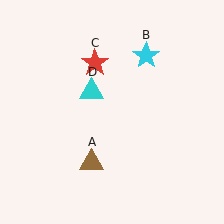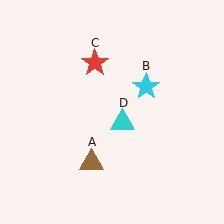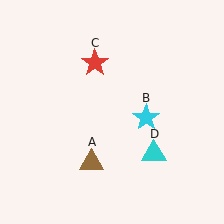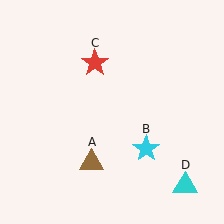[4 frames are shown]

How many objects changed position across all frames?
2 objects changed position: cyan star (object B), cyan triangle (object D).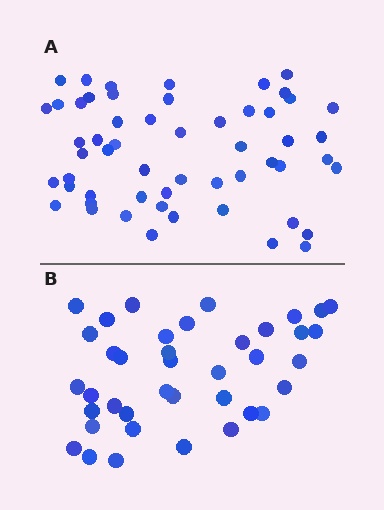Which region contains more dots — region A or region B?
Region A (the top region) has more dots.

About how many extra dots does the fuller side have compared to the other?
Region A has approximately 15 more dots than region B.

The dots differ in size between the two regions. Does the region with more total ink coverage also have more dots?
No. Region B has more total ink coverage because its dots are larger, but region A actually contains more individual dots. Total area can be misleading — the number of items is what matters here.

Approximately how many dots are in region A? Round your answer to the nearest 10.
About 60 dots. (The exact count is 55, which rounds to 60.)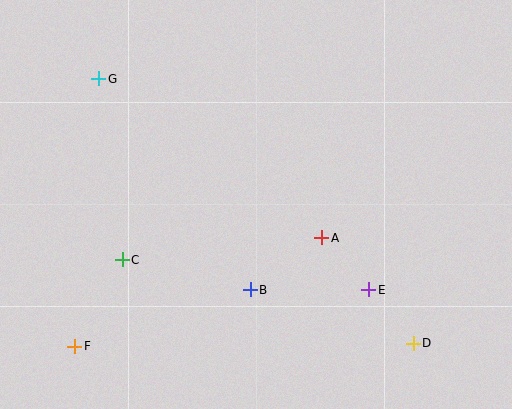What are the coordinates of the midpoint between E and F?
The midpoint between E and F is at (222, 318).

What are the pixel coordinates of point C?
Point C is at (122, 260).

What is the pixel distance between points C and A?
The distance between C and A is 200 pixels.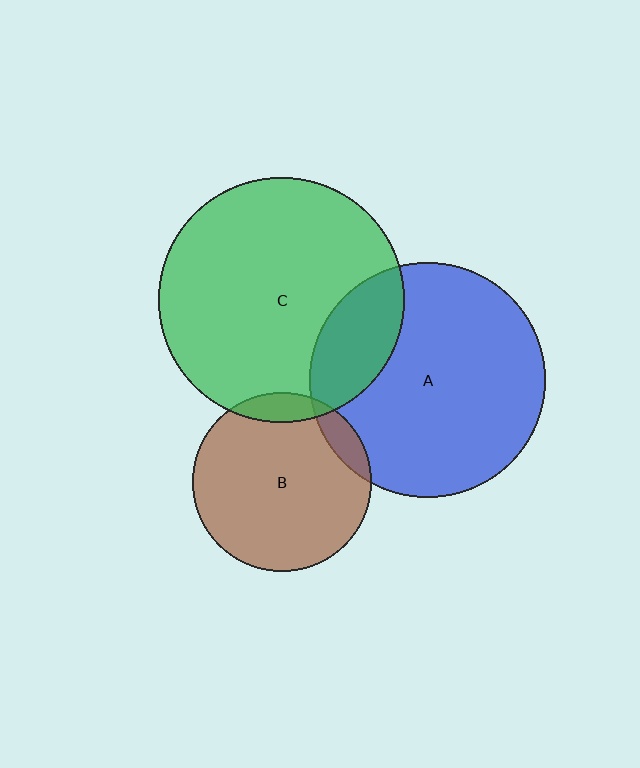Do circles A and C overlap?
Yes.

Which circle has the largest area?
Circle C (green).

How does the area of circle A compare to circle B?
Approximately 1.7 times.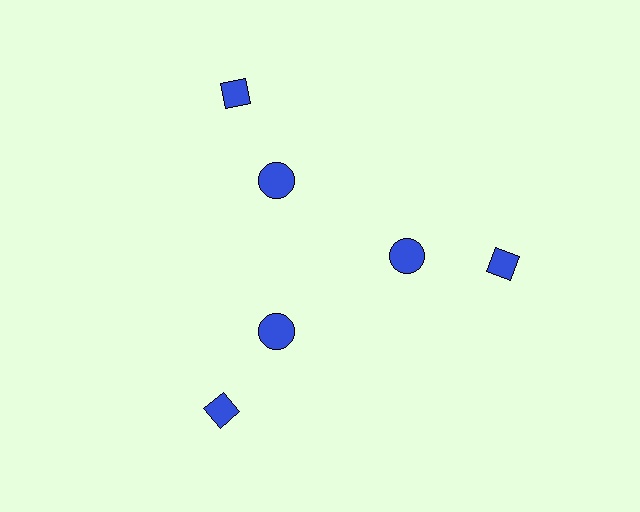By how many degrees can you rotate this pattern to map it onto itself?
The pattern maps onto itself every 120 degrees of rotation.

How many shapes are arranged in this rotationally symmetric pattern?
There are 6 shapes, arranged in 3 groups of 2.